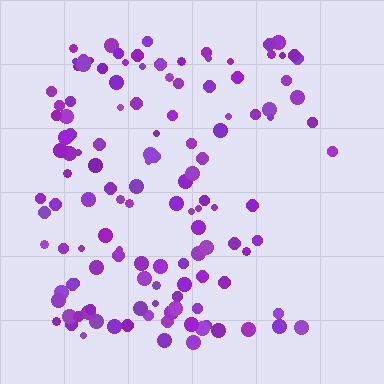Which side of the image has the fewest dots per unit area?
The right.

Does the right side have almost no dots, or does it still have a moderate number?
Still a moderate number, just noticeably fewer than the left.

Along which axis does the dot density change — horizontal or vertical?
Horizontal.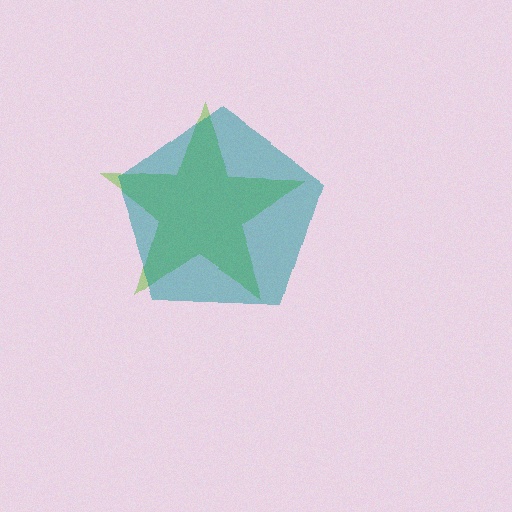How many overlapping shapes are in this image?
There are 2 overlapping shapes in the image.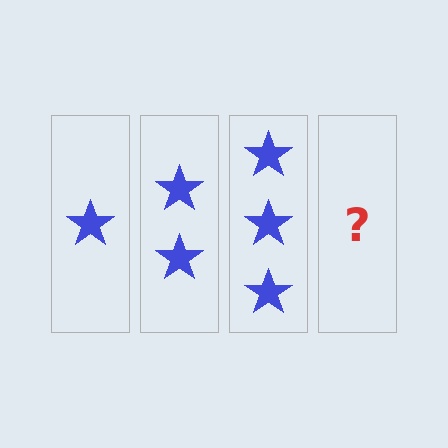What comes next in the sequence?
The next element should be 4 stars.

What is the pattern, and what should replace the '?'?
The pattern is that each step adds one more star. The '?' should be 4 stars.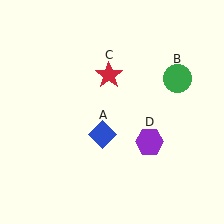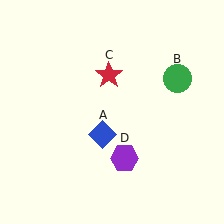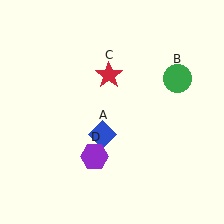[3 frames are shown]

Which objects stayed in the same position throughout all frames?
Blue diamond (object A) and green circle (object B) and red star (object C) remained stationary.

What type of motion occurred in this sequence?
The purple hexagon (object D) rotated clockwise around the center of the scene.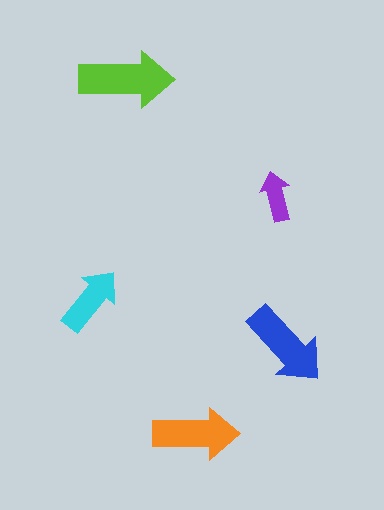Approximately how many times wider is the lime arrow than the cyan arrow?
About 1.5 times wider.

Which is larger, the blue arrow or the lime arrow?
The lime one.